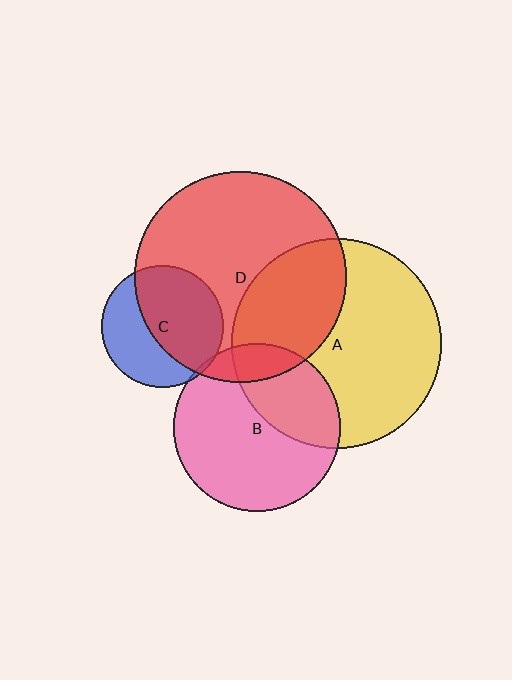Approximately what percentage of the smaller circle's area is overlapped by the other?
Approximately 15%.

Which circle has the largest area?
Circle D (red).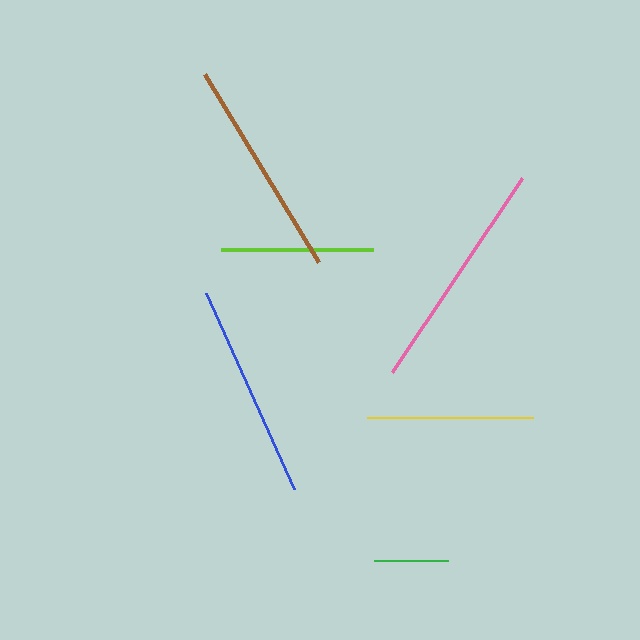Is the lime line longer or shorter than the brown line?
The brown line is longer than the lime line.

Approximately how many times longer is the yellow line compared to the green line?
The yellow line is approximately 2.2 times the length of the green line.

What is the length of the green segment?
The green segment is approximately 74 pixels long.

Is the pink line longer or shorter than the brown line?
The pink line is longer than the brown line.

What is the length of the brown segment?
The brown segment is approximately 219 pixels long.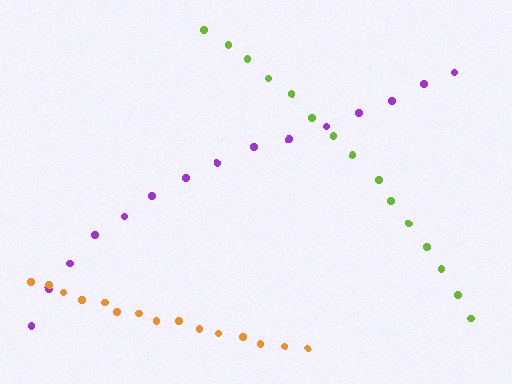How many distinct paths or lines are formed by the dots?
There are 3 distinct paths.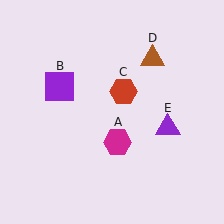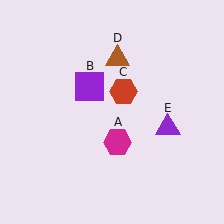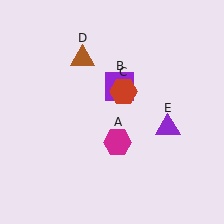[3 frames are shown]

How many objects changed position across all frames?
2 objects changed position: purple square (object B), brown triangle (object D).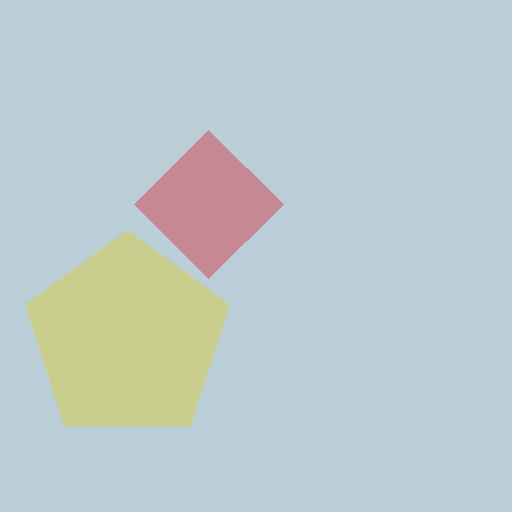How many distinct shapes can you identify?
There are 2 distinct shapes: a red diamond, a yellow pentagon.